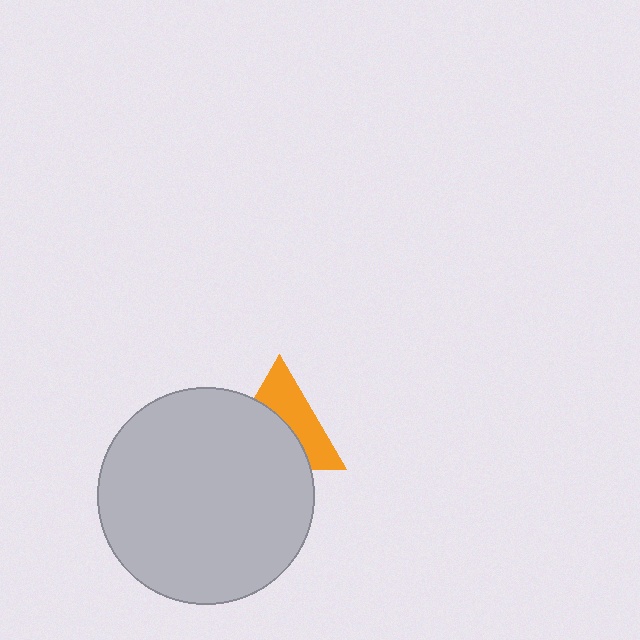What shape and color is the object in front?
The object in front is a light gray circle.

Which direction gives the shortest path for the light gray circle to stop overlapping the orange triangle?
Moving down gives the shortest separation.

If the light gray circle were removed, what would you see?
You would see the complete orange triangle.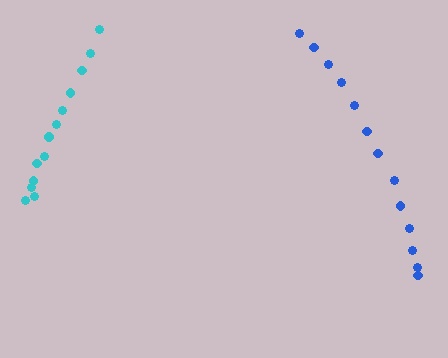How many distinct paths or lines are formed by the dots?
There are 2 distinct paths.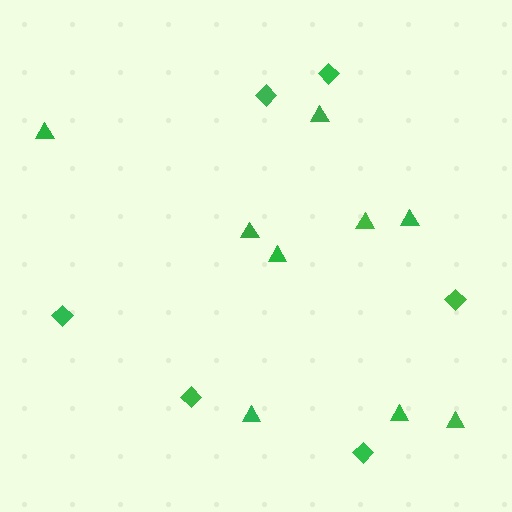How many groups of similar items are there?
There are 2 groups: one group of triangles (9) and one group of diamonds (6).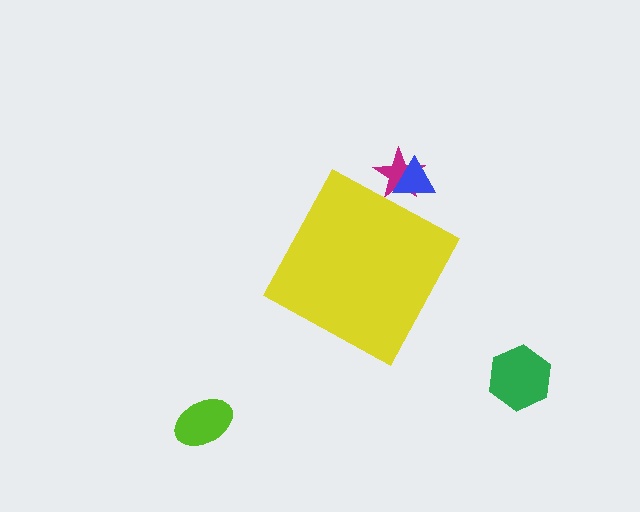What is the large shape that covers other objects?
A yellow diamond.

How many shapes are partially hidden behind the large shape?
2 shapes are partially hidden.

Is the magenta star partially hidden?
Yes, the magenta star is partially hidden behind the yellow diamond.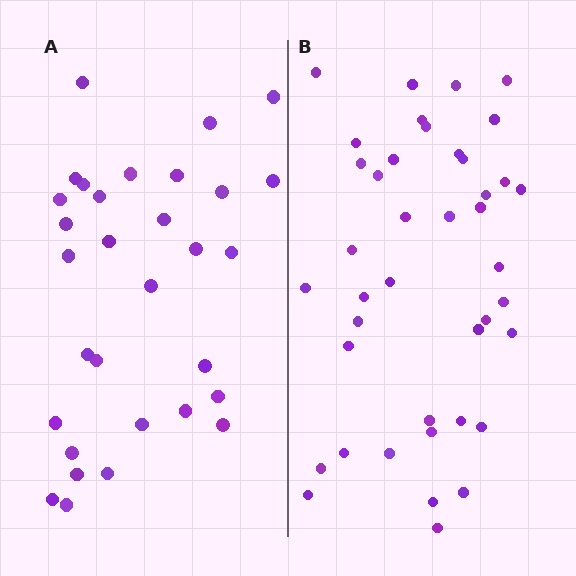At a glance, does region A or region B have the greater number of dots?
Region B (the right region) has more dots.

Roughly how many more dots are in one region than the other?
Region B has roughly 10 or so more dots than region A.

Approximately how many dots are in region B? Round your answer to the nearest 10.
About 40 dots. (The exact count is 41, which rounds to 40.)